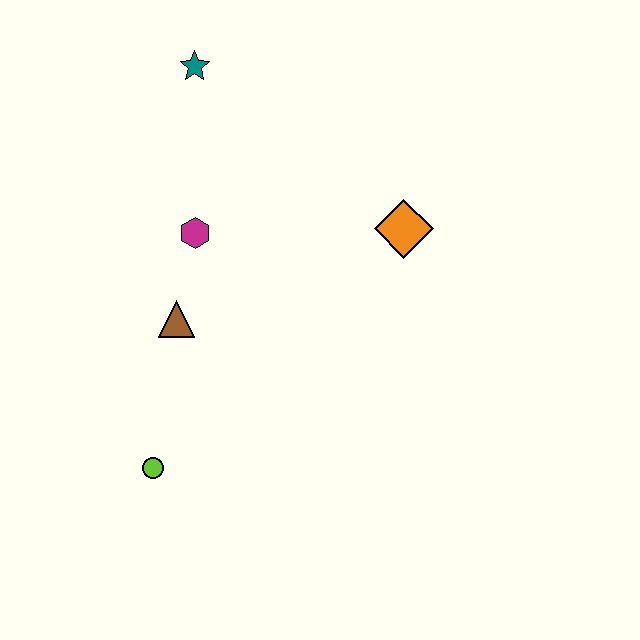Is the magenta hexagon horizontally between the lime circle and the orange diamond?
Yes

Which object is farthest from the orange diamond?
The lime circle is farthest from the orange diamond.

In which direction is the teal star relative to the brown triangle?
The teal star is above the brown triangle.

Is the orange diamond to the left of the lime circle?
No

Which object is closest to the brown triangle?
The magenta hexagon is closest to the brown triangle.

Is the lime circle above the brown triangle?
No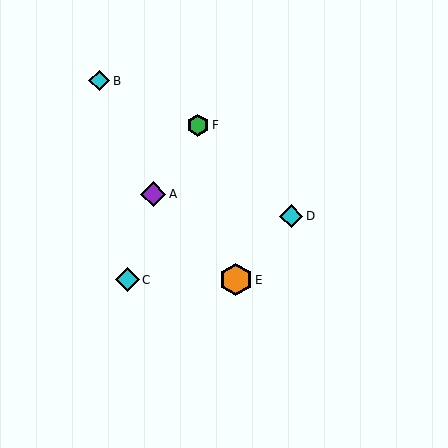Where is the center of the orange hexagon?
The center of the orange hexagon is at (236, 280).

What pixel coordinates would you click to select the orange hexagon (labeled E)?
Click at (236, 280) to select the orange hexagon E.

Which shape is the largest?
The orange hexagon (labeled E) is the largest.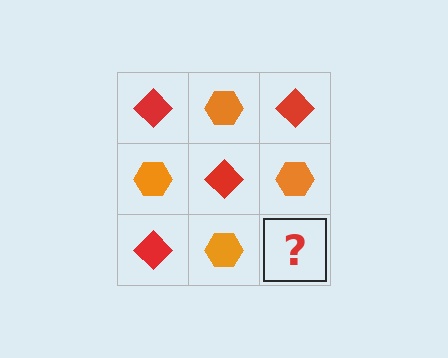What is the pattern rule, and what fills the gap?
The rule is that it alternates red diamond and orange hexagon in a checkerboard pattern. The gap should be filled with a red diamond.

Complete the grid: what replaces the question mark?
The question mark should be replaced with a red diamond.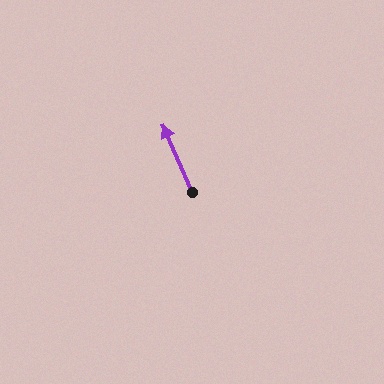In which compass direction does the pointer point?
Northwest.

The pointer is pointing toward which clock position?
Roughly 11 o'clock.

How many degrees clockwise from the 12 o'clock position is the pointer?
Approximately 337 degrees.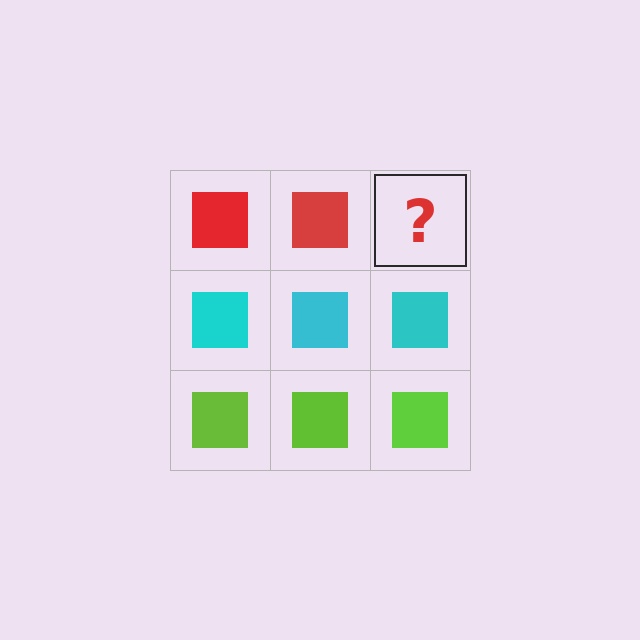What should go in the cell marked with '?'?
The missing cell should contain a red square.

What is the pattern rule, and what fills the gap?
The rule is that each row has a consistent color. The gap should be filled with a red square.